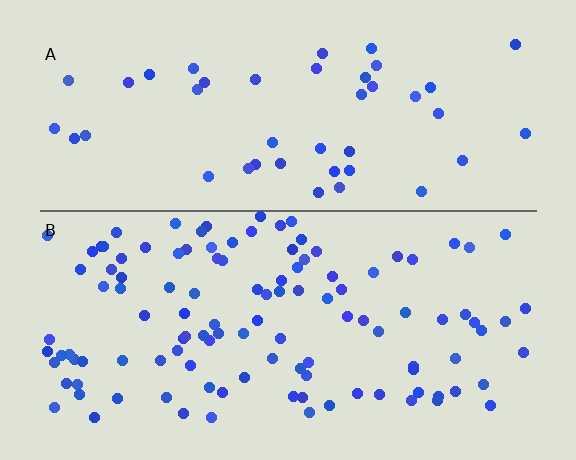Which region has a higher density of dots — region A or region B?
B (the bottom).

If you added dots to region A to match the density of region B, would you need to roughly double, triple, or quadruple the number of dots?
Approximately triple.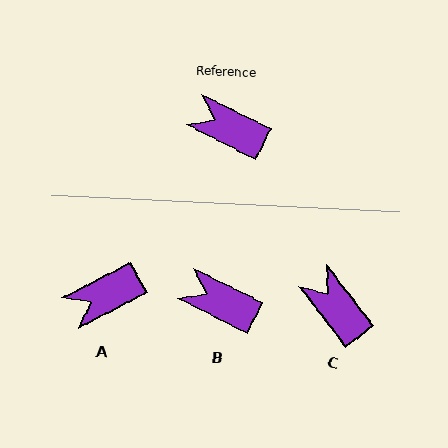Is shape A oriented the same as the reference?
No, it is off by about 54 degrees.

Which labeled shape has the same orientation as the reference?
B.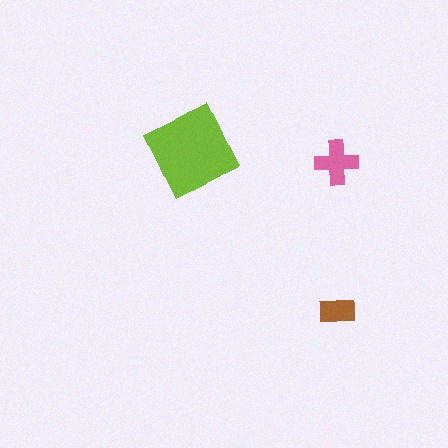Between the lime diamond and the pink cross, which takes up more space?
The lime diamond.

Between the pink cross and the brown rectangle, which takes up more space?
The pink cross.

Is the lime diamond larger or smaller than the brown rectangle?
Larger.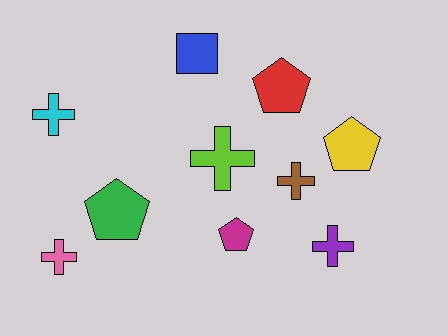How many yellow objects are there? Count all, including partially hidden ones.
There is 1 yellow object.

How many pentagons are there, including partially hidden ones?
There are 4 pentagons.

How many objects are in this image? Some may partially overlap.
There are 10 objects.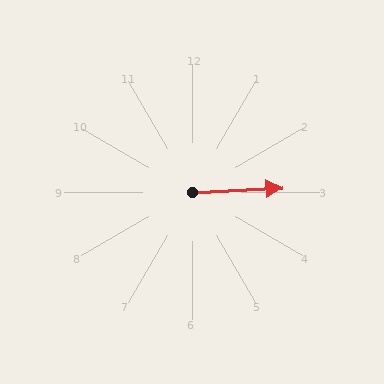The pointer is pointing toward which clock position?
Roughly 3 o'clock.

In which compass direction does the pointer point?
East.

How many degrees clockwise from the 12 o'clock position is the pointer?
Approximately 87 degrees.